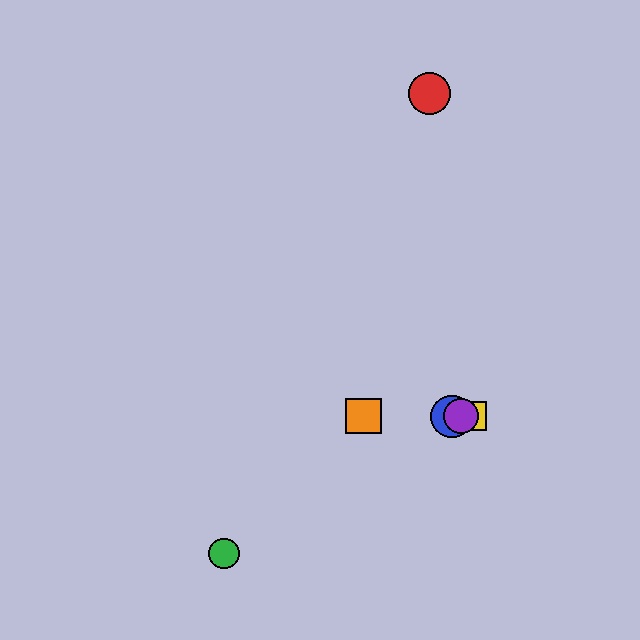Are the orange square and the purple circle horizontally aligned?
Yes, both are at y≈416.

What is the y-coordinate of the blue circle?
The blue circle is at y≈416.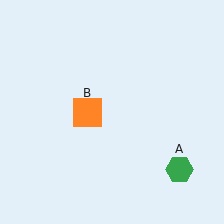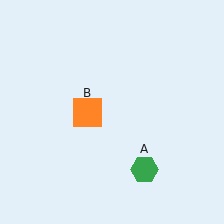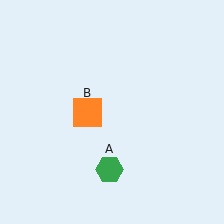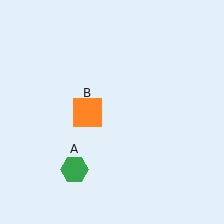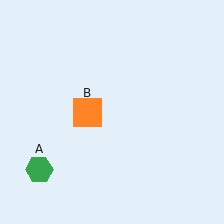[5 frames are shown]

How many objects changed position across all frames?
1 object changed position: green hexagon (object A).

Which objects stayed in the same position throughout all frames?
Orange square (object B) remained stationary.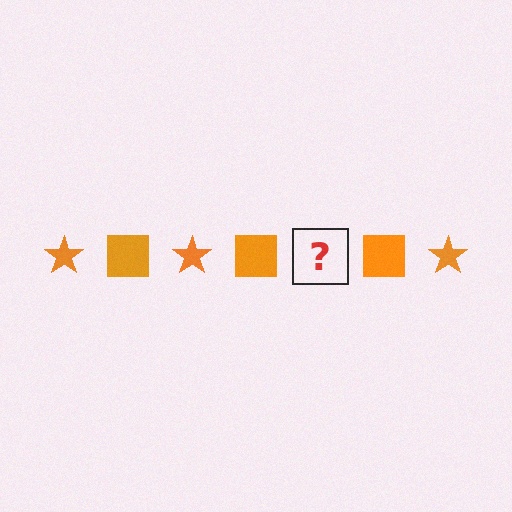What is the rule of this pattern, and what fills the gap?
The rule is that the pattern cycles through star, square shapes in orange. The gap should be filled with an orange star.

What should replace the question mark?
The question mark should be replaced with an orange star.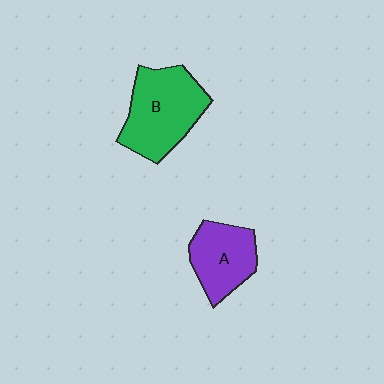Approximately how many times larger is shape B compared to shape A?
Approximately 1.4 times.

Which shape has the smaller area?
Shape A (purple).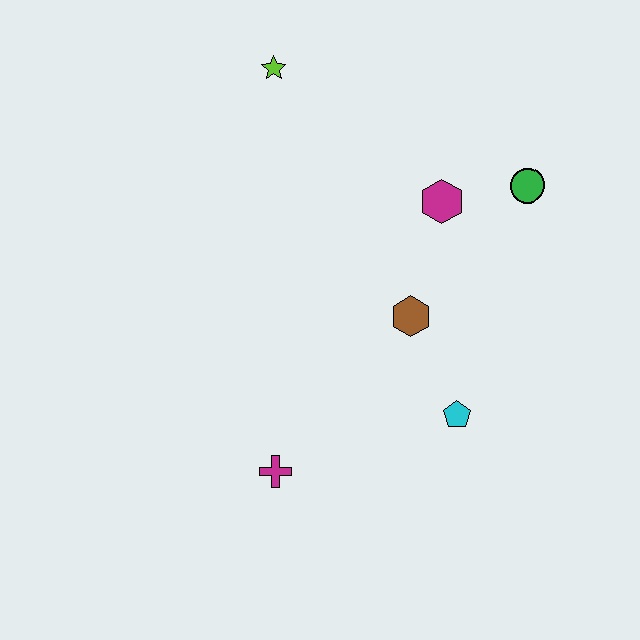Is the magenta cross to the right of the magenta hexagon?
No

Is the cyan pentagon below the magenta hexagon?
Yes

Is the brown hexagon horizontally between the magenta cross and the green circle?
Yes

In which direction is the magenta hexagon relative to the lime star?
The magenta hexagon is to the right of the lime star.